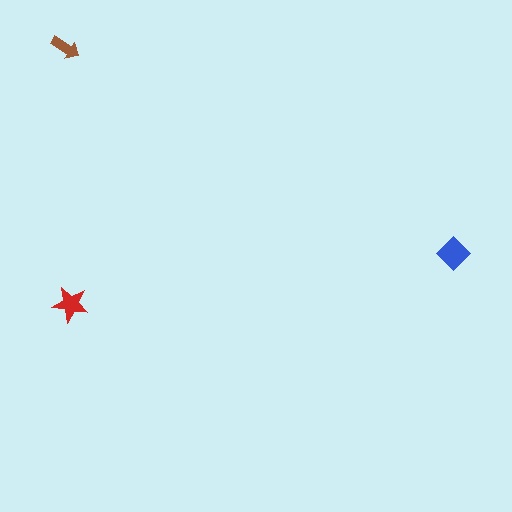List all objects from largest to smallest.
The blue diamond, the red star, the brown arrow.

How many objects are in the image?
There are 3 objects in the image.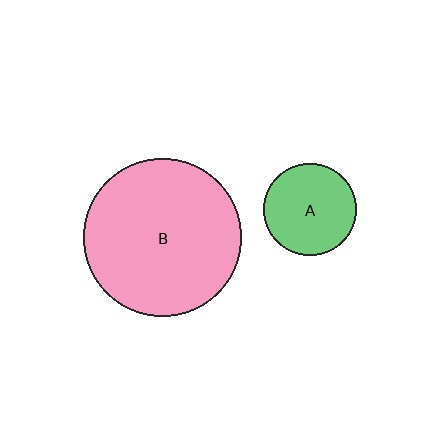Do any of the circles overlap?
No, none of the circles overlap.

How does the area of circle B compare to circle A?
Approximately 2.9 times.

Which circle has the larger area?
Circle B (pink).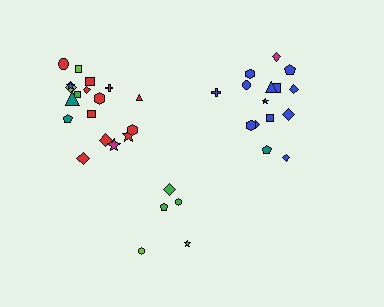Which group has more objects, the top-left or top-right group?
The top-left group.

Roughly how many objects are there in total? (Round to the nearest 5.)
Roughly 40 objects in total.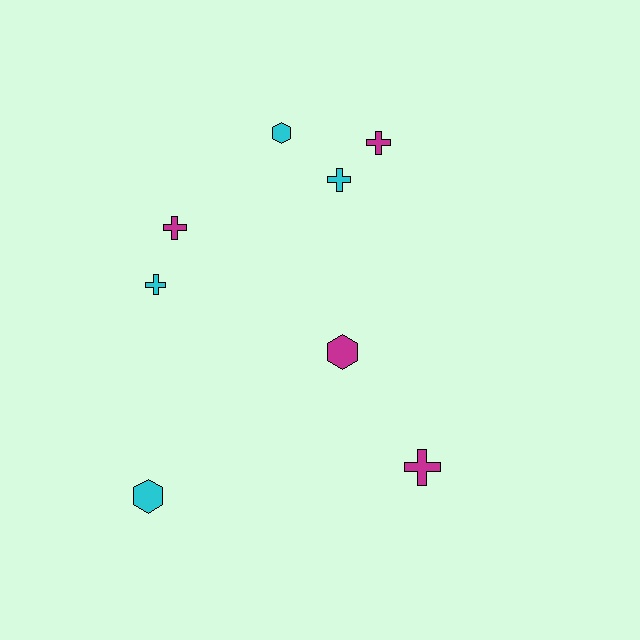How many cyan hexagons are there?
There are 2 cyan hexagons.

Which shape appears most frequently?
Cross, with 5 objects.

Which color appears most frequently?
Magenta, with 4 objects.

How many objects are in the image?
There are 8 objects.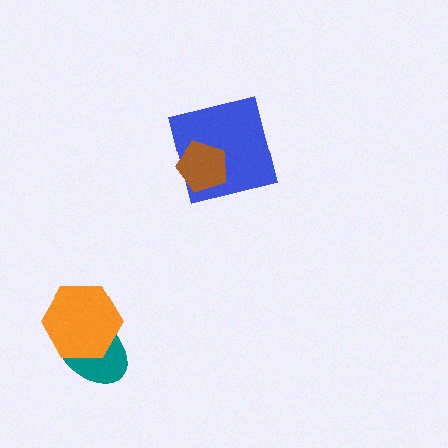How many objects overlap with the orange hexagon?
1 object overlaps with the orange hexagon.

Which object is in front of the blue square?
The brown pentagon is in front of the blue square.